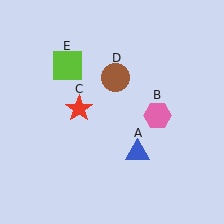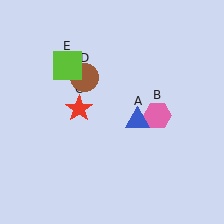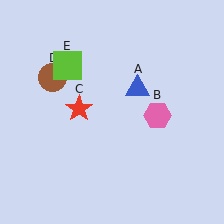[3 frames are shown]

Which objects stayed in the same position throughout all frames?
Pink hexagon (object B) and red star (object C) and lime square (object E) remained stationary.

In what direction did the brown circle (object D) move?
The brown circle (object D) moved left.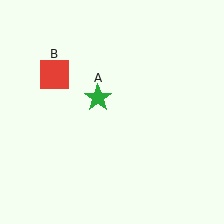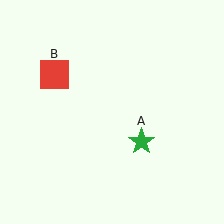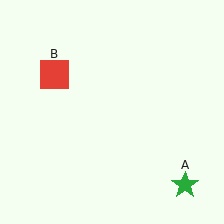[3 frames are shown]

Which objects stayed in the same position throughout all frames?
Red square (object B) remained stationary.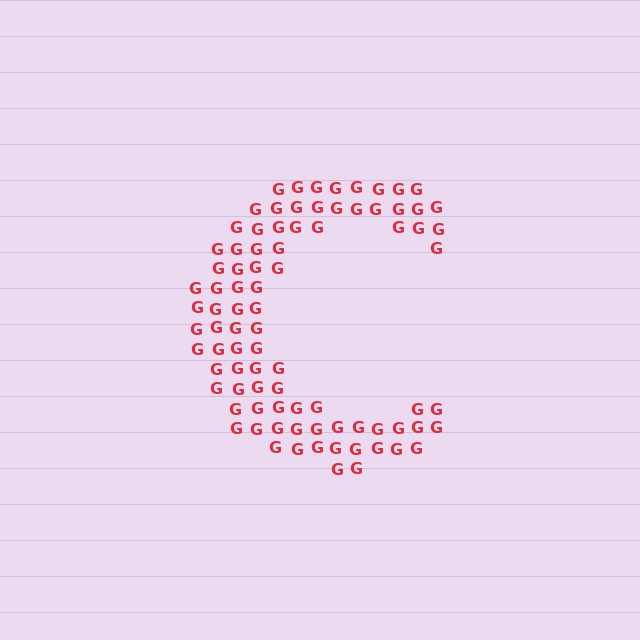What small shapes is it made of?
It is made of small letter G's.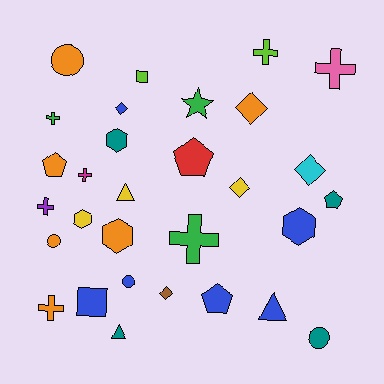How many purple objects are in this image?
There is 1 purple object.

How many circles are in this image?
There are 4 circles.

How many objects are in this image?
There are 30 objects.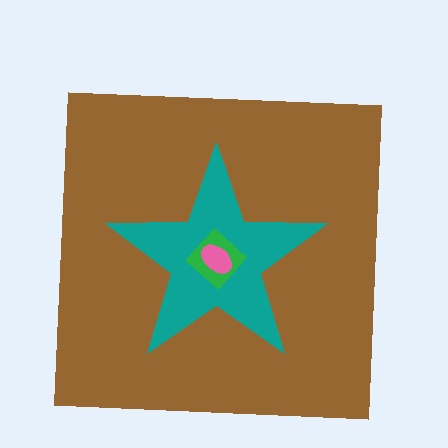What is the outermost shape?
The brown square.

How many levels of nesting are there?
4.